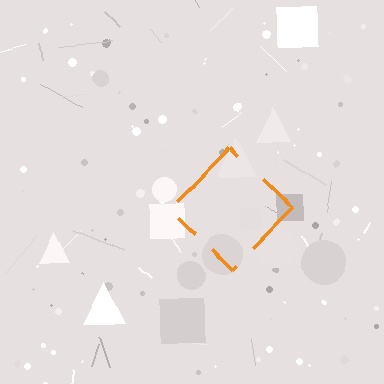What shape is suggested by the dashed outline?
The dashed outline suggests a diamond.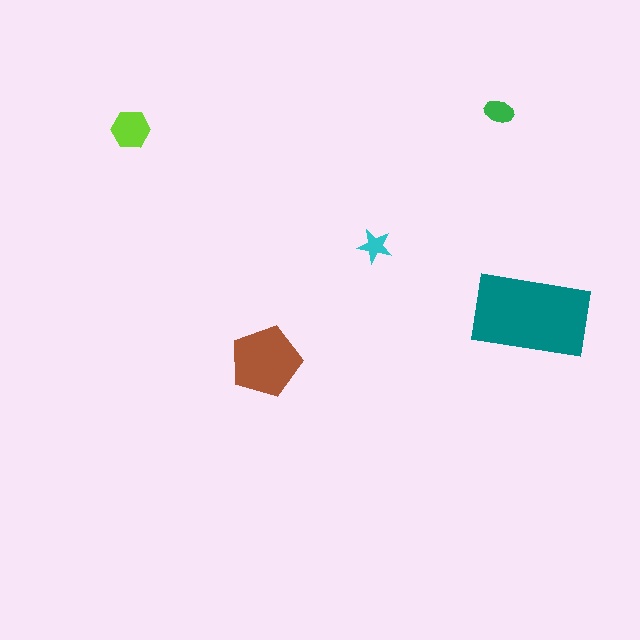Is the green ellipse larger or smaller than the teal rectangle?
Smaller.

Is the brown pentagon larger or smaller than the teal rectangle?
Smaller.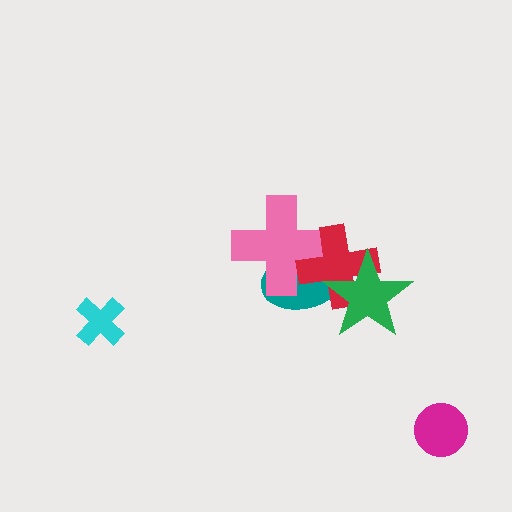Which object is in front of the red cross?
The green star is in front of the red cross.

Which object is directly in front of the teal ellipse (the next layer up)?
The pink cross is directly in front of the teal ellipse.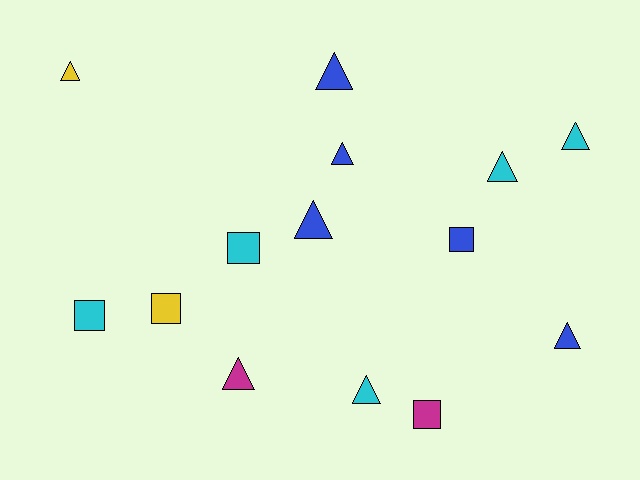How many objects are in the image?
There are 14 objects.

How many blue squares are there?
There is 1 blue square.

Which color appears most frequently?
Cyan, with 5 objects.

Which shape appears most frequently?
Triangle, with 9 objects.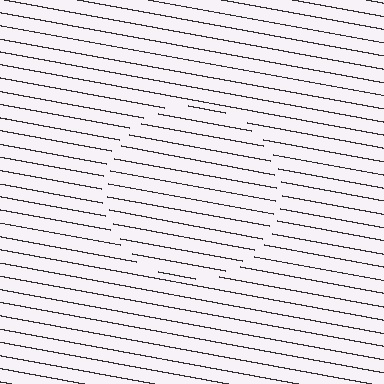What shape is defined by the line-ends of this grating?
An illusory circle. The interior of the shape contains the same grating, shifted by half a period — the contour is defined by the phase discontinuity where line-ends from the inner and outer gratings abut.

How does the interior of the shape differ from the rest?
The interior of the shape contains the same grating, shifted by half a period — the contour is defined by the phase discontinuity where line-ends from the inner and outer gratings abut.